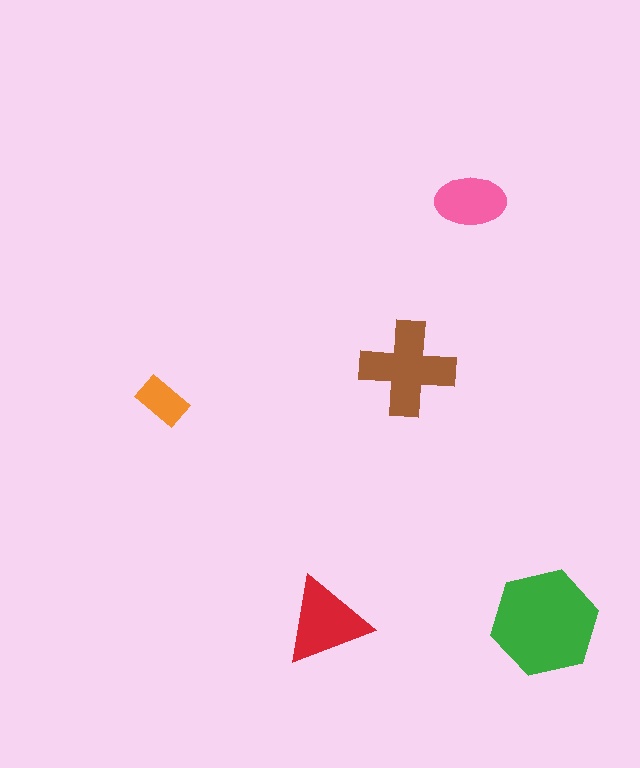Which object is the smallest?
The orange rectangle.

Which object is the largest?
The green hexagon.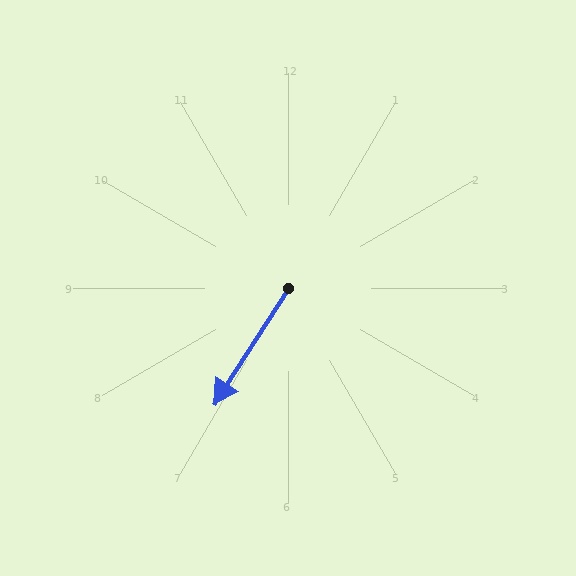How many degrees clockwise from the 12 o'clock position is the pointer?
Approximately 213 degrees.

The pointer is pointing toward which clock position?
Roughly 7 o'clock.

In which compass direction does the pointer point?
Southwest.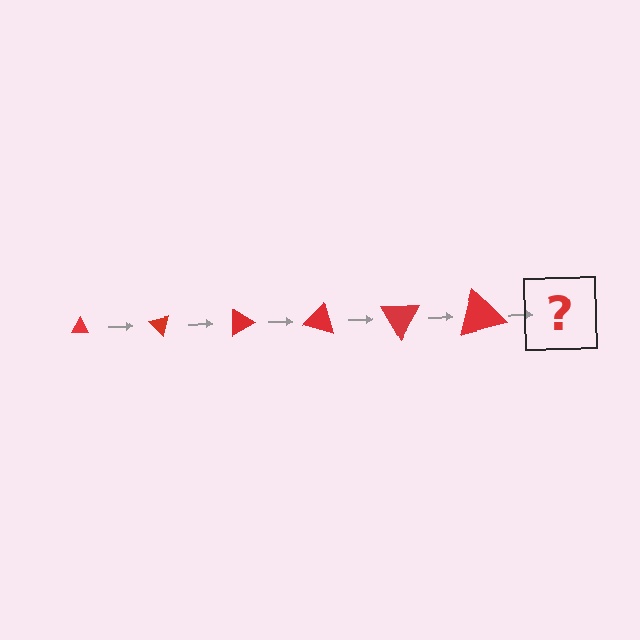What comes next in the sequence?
The next element should be a triangle, larger than the previous one and rotated 270 degrees from the start.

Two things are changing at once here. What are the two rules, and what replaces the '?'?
The two rules are that the triangle grows larger each step and it rotates 45 degrees each step. The '?' should be a triangle, larger than the previous one and rotated 270 degrees from the start.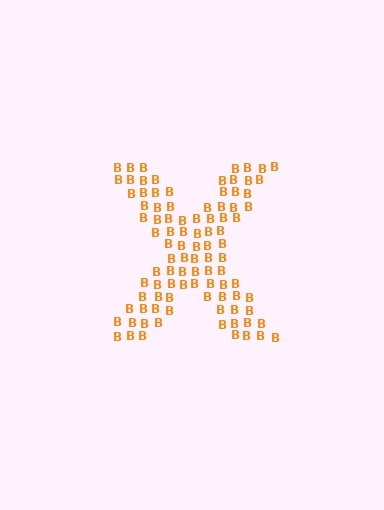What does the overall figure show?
The overall figure shows the letter X.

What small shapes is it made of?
It is made of small letter B's.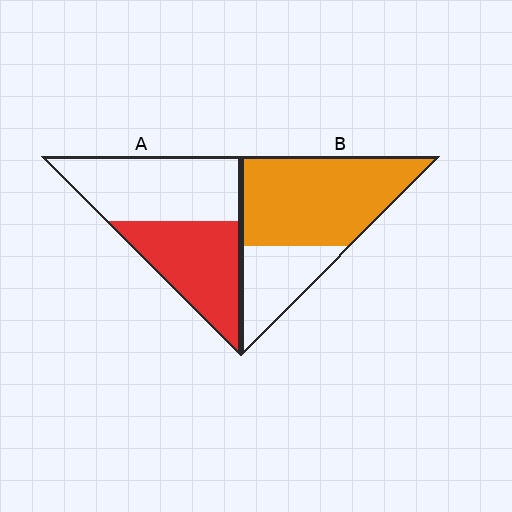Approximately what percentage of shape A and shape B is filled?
A is approximately 45% and B is approximately 70%.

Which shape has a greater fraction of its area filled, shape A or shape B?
Shape B.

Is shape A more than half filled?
No.